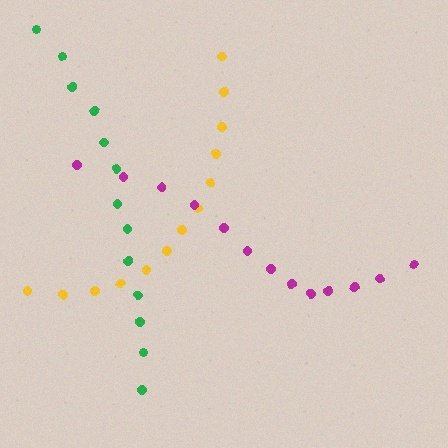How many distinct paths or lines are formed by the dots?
There are 3 distinct paths.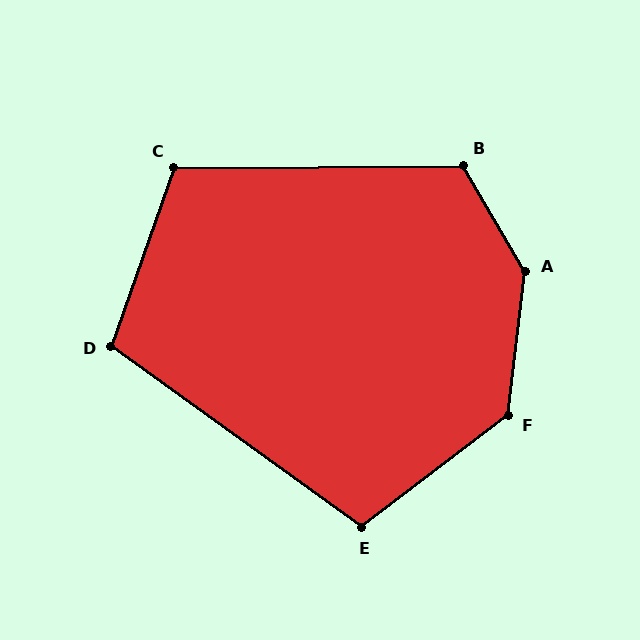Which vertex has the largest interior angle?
A, at approximately 143 degrees.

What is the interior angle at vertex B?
Approximately 120 degrees (obtuse).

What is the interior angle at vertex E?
Approximately 107 degrees (obtuse).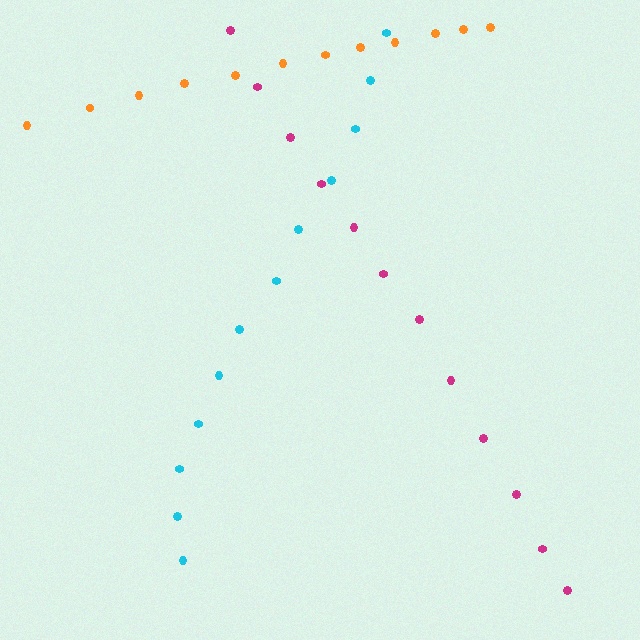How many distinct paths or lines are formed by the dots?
There are 3 distinct paths.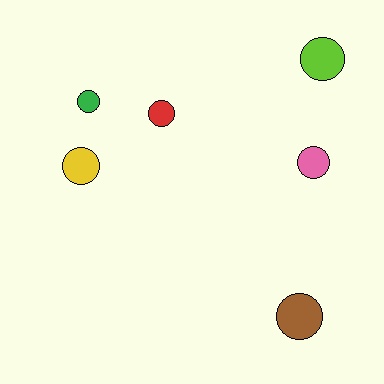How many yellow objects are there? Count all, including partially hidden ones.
There is 1 yellow object.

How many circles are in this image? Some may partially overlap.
There are 6 circles.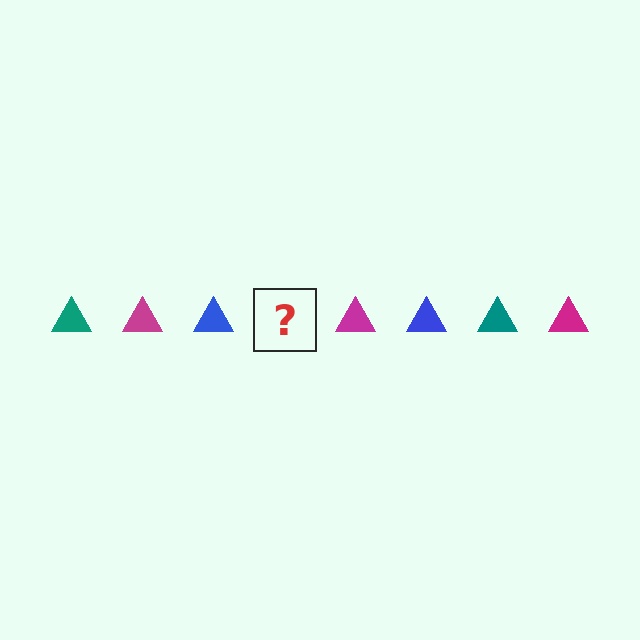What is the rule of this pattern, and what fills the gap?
The rule is that the pattern cycles through teal, magenta, blue triangles. The gap should be filled with a teal triangle.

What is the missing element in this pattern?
The missing element is a teal triangle.